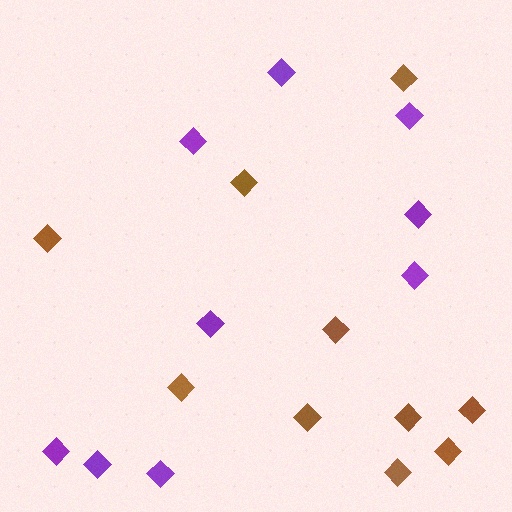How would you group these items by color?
There are 2 groups: one group of purple diamonds (9) and one group of brown diamonds (10).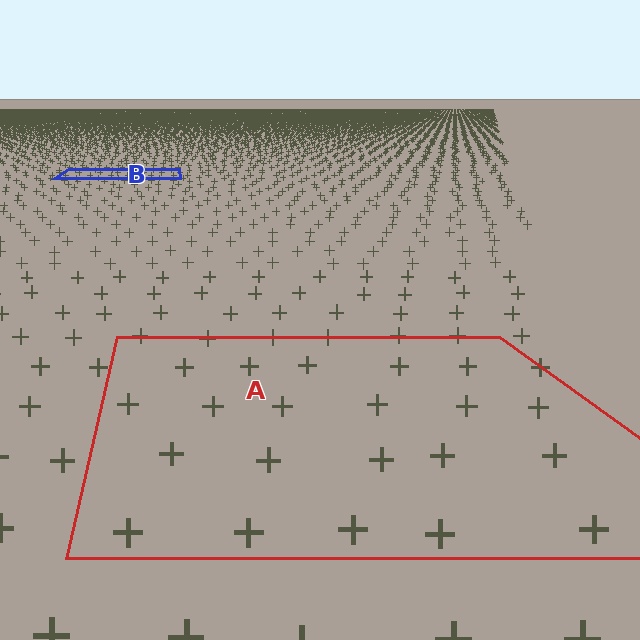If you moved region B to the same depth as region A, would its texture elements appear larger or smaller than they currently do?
They would appear larger. At a closer depth, the same texture elements are projected at a bigger on-screen size.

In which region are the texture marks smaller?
The texture marks are smaller in region B, because it is farther away.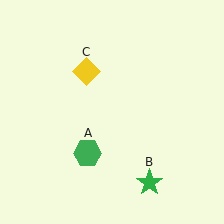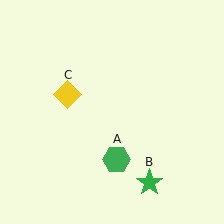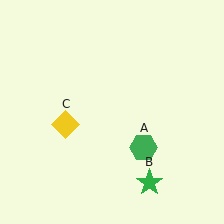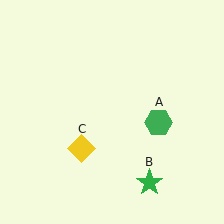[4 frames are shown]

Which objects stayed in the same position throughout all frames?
Green star (object B) remained stationary.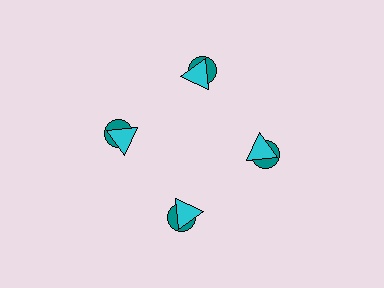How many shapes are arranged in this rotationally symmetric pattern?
There are 8 shapes, arranged in 4 groups of 2.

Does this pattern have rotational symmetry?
Yes, this pattern has 4-fold rotational symmetry. It looks the same after rotating 90 degrees around the center.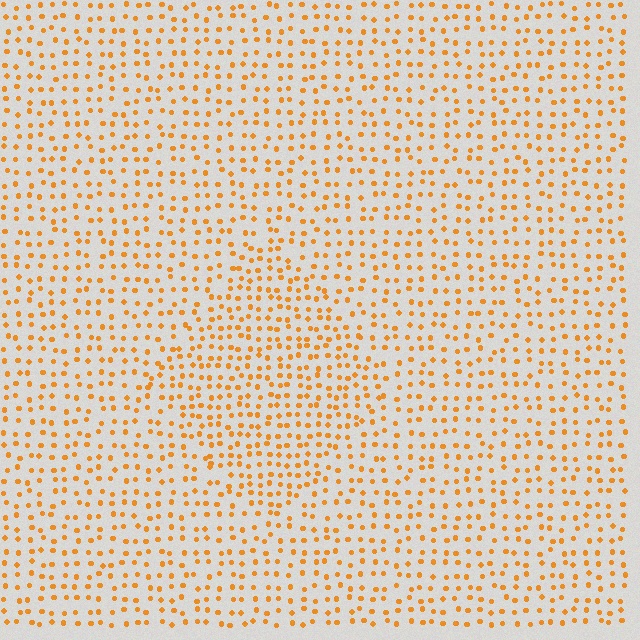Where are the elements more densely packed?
The elements are more densely packed inside the diamond boundary.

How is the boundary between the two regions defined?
The boundary is defined by a change in element density (approximately 1.5x ratio). All elements are the same color, size, and shape.